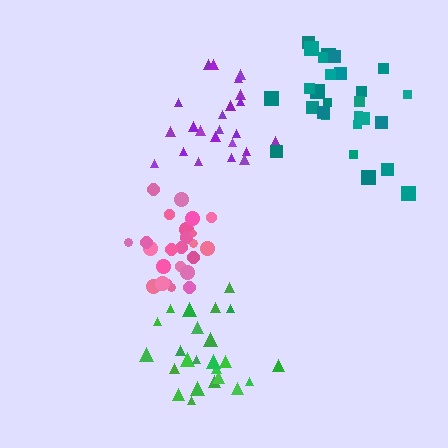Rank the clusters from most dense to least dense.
pink, teal, green, purple.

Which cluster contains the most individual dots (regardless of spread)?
Teal (27).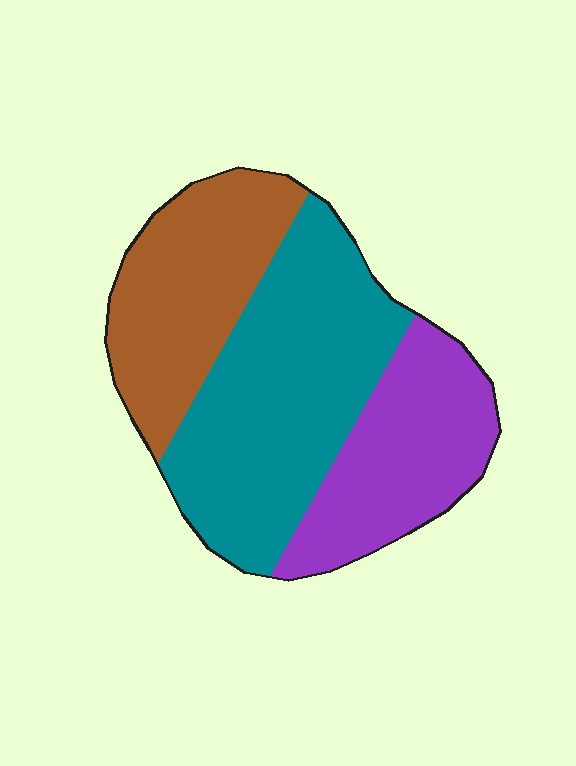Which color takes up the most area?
Teal, at roughly 45%.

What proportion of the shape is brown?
Brown takes up about one quarter (1/4) of the shape.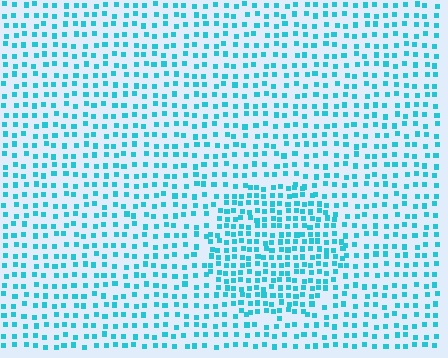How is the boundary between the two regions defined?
The boundary is defined by a change in element density (approximately 1.7x ratio). All elements are the same color, size, and shape.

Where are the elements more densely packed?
The elements are more densely packed inside the circle boundary.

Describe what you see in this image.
The image contains small cyan elements arranged at two different densities. A circle-shaped region is visible where the elements are more densely packed than the surrounding area.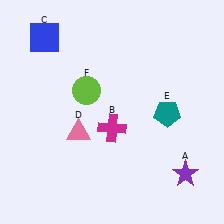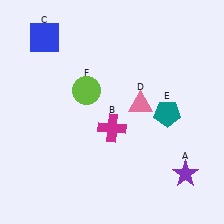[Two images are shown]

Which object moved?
The pink triangle (D) moved right.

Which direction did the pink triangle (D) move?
The pink triangle (D) moved right.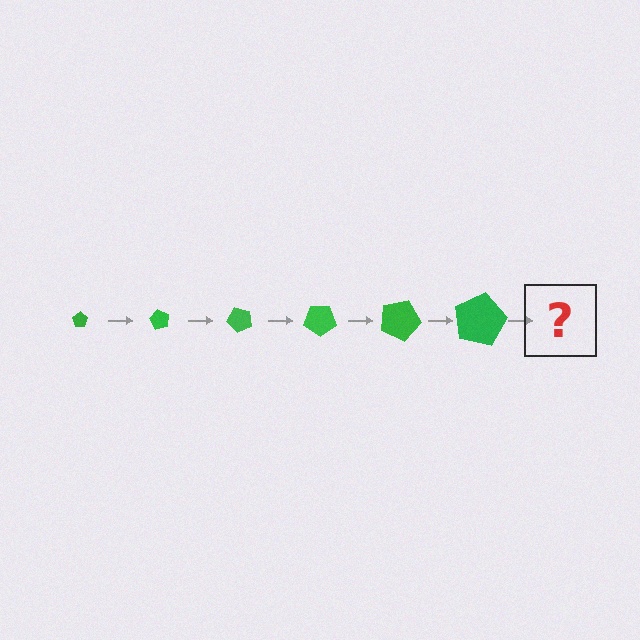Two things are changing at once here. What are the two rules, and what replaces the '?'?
The two rules are that the pentagon grows larger each step and it rotates 60 degrees each step. The '?' should be a pentagon, larger than the previous one and rotated 360 degrees from the start.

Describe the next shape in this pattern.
It should be a pentagon, larger than the previous one and rotated 360 degrees from the start.